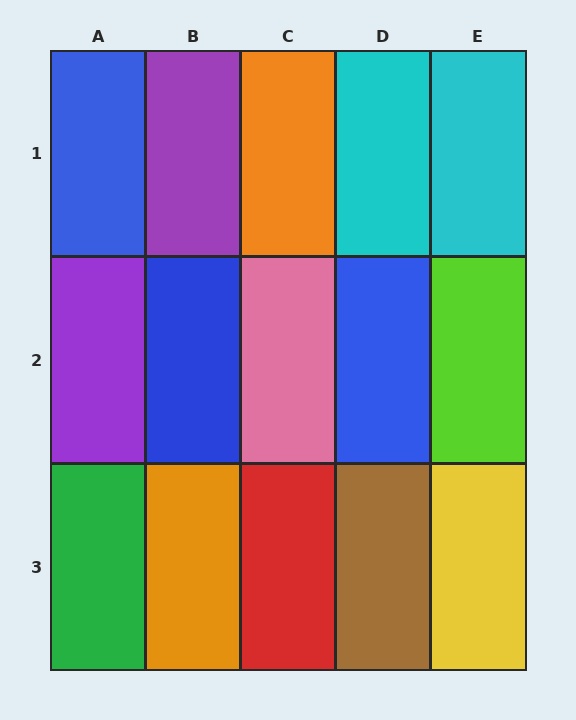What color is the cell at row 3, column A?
Green.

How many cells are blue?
3 cells are blue.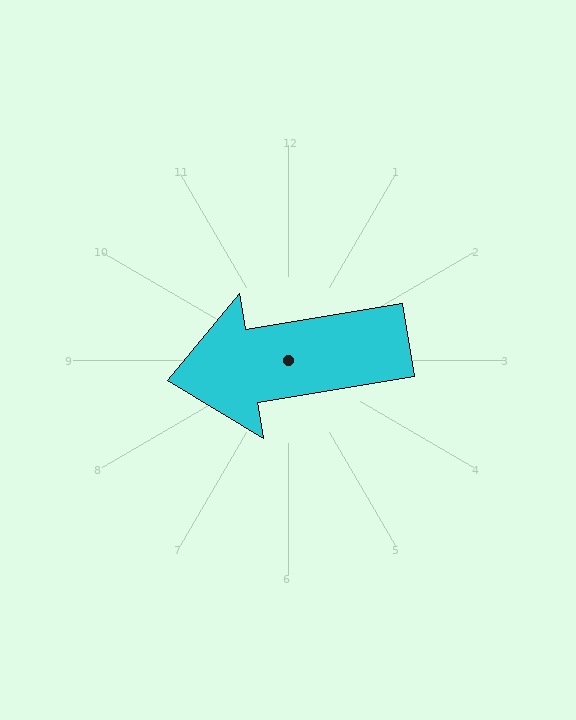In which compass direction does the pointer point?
West.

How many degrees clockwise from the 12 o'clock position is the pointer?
Approximately 261 degrees.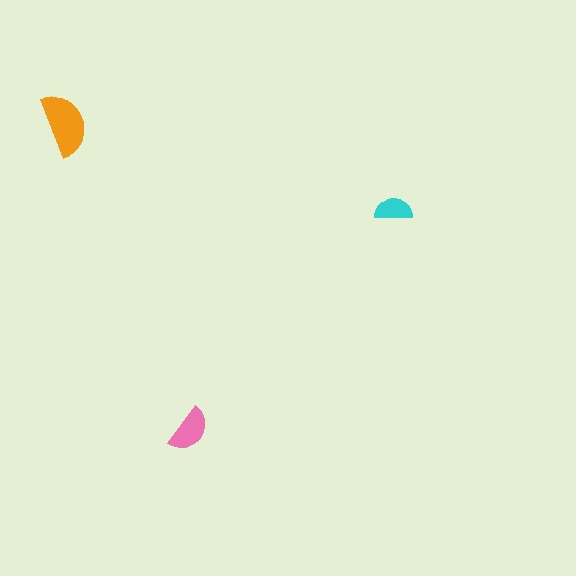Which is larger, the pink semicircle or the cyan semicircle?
The pink one.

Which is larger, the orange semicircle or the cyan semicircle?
The orange one.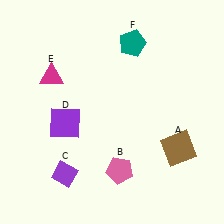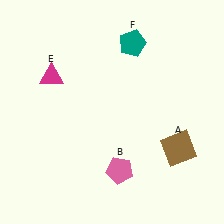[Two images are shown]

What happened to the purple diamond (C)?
The purple diamond (C) was removed in Image 2. It was in the bottom-left area of Image 1.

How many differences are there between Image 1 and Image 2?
There are 2 differences between the two images.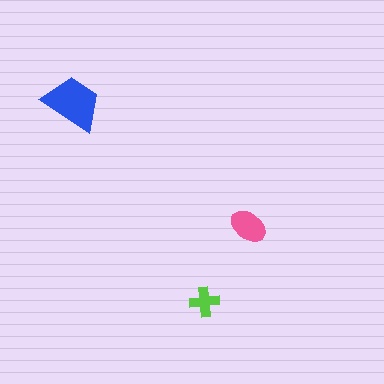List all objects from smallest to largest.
The lime cross, the pink ellipse, the blue trapezoid.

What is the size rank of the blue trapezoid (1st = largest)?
1st.